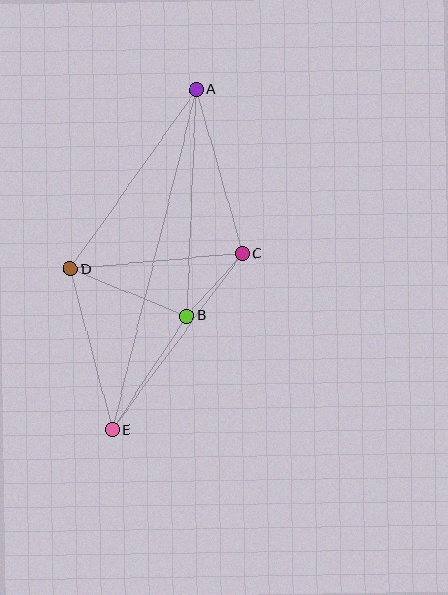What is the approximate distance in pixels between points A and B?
The distance between A and B is approximately 227 pixels.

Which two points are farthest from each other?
Points A and E are farthest from each other.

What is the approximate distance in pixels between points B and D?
The distance between B and D is approximately 126 pixels.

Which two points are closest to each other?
Points B and C are closest to each other.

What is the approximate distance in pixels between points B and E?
The distance between B and E is approximately 136 pixels.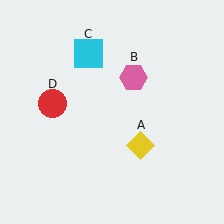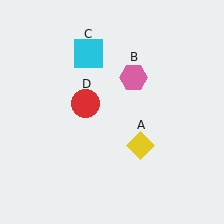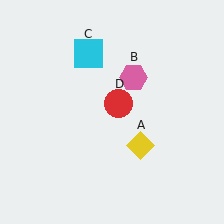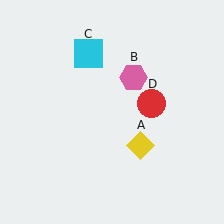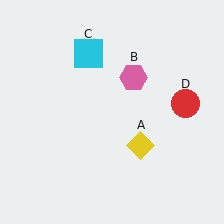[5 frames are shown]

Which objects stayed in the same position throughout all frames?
Yellow diamond (object A) and pink hexagon (object B) and cyan square (object C) remained stationary.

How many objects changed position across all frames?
1 object changed position: red circle (object D).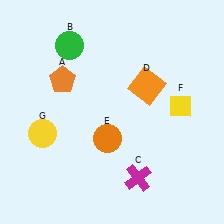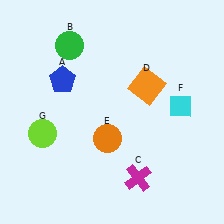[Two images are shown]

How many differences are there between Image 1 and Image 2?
There are 3 differences between the two images.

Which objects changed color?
A changed from orange to blue. F changed from yellow to cyan. G changed from yellow to lime.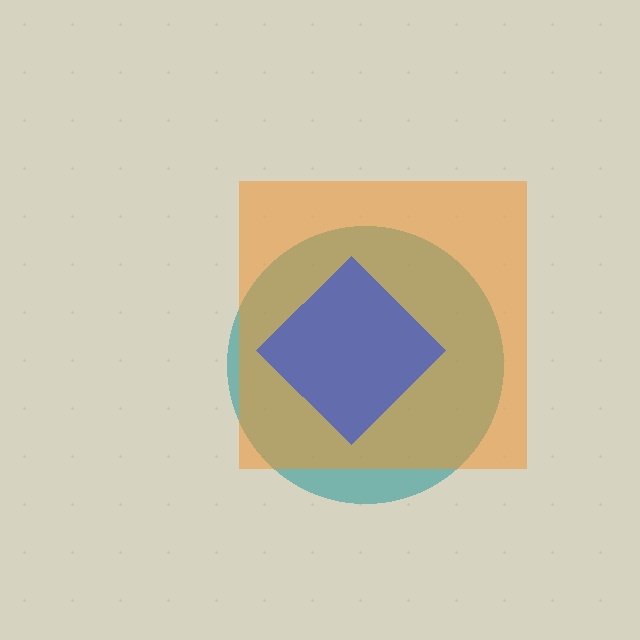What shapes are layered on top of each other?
The layered shapes are: a teal circle, an orange square, a blue diamond.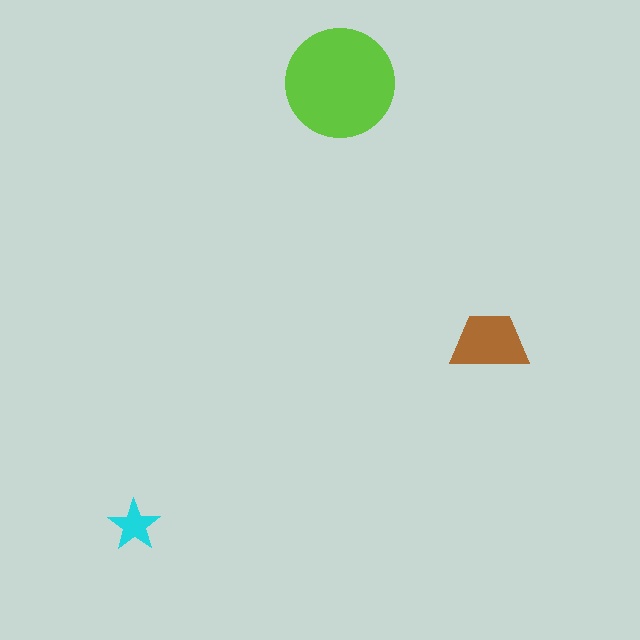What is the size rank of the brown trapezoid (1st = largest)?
2nd.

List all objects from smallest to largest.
The cyan star, the brown trapezoid, the lime circle.